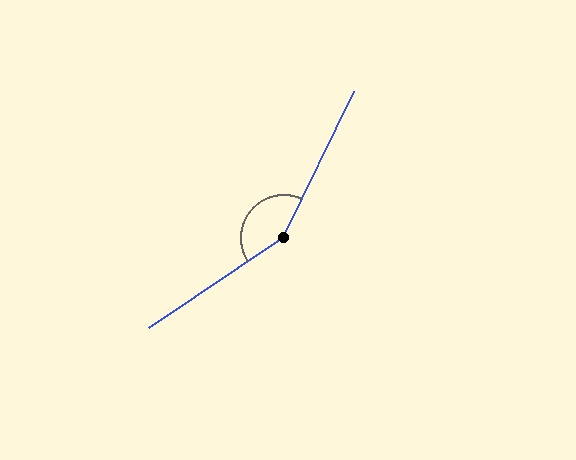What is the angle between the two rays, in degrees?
Approximately 150 degrees.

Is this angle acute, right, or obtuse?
It is obtuse.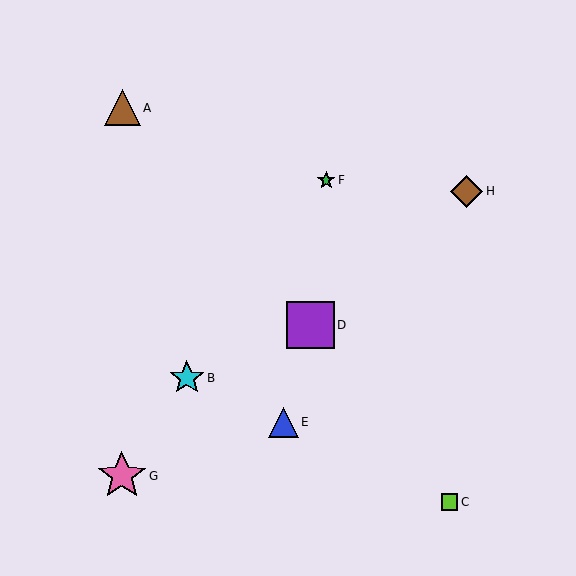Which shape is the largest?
The pink star (labeled G) is the largest.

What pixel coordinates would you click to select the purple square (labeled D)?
Click at (311, 325) to select the purple square D.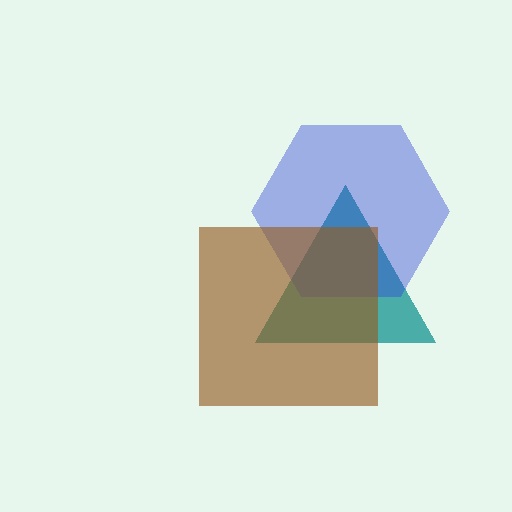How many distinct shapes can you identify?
There are 3 distinct shapes: a teal triangle, a blue hexagon, a brown square.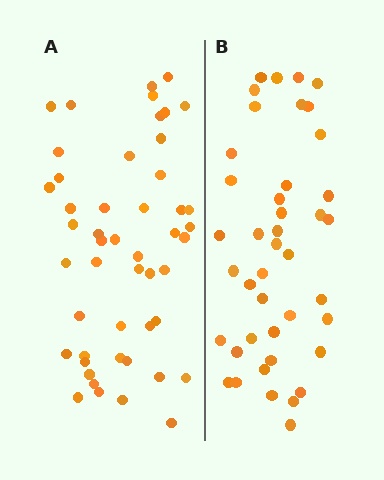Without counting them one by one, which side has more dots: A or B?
Region A (the left region) has more dots.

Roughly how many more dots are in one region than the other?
Region A has roughly 8 or so more dots than region B.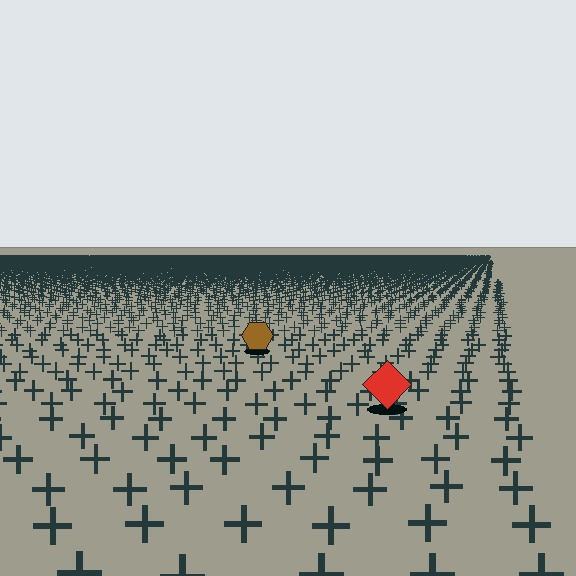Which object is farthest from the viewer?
The brown hexagon is farthest from the viewer. It appears smaller and the ground texture around it is denser.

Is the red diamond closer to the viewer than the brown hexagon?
Yes. The red diamond is closer — you can tell from the texture gradient: the ground texture is coarser near it.